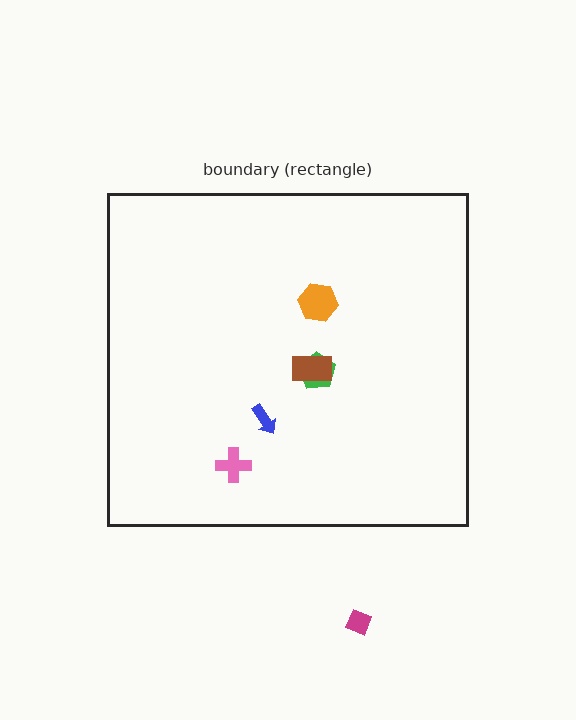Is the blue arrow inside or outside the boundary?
Inside.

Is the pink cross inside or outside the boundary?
Inside.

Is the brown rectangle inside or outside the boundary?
Inside.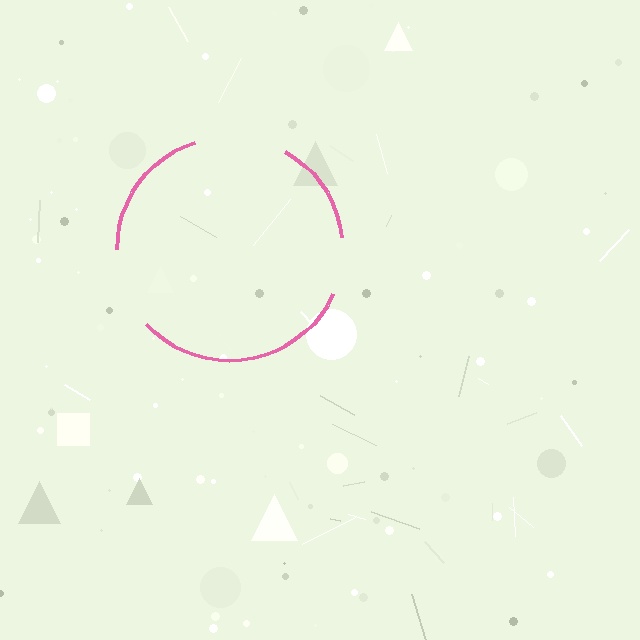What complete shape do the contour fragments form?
The contour fragments form a circle.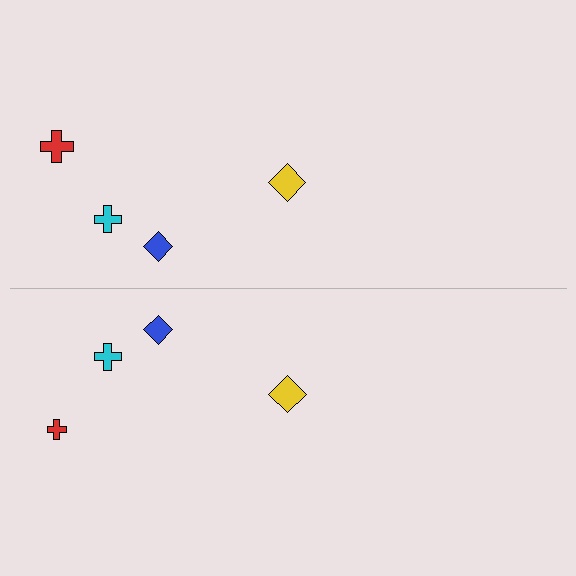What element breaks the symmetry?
The red cross on the bottom side has a different size than its mirror counterpart.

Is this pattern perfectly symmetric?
No, the pattern is not perfectly symmetric. The red cross on the bottom side has a different size than its mirror counterpart.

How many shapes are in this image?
There are 8 shapes in this image.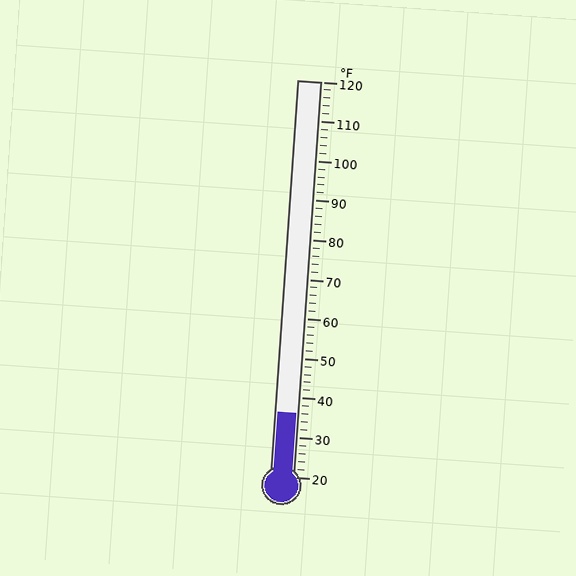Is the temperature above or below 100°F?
The temperature is below 100°F.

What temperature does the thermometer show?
The thermometer shows approximately 36°F.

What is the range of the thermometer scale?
The thermometer scale ranges from 20°F to 120°F.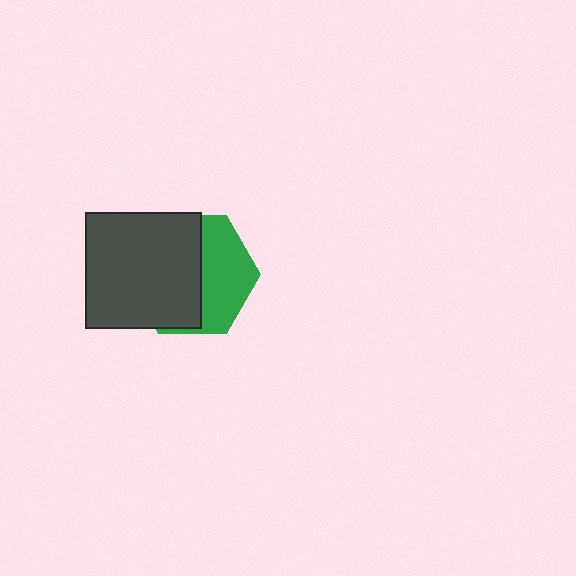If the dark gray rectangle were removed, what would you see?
You would see the complete green hexagon.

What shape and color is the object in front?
The object in front is a dark gray rectangle.